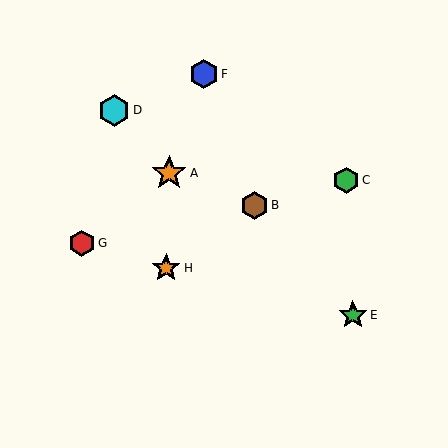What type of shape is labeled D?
Shape D is a cyan hexagon.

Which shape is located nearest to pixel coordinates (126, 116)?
The cyan hexagon (labeled D) at (114, 110) is nearest to that location.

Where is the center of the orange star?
The center of the orange star is at (166, 268).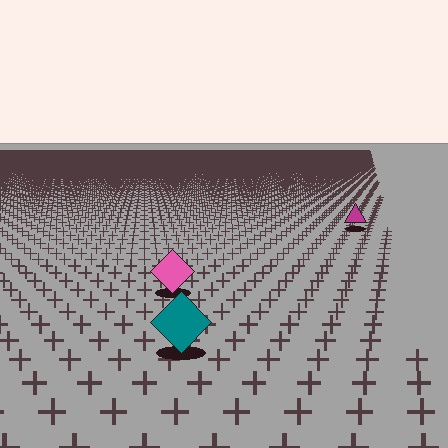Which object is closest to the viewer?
The teal diamond is closest. The texture marks near it are larger and more spread out.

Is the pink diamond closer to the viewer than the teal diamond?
No. The teal diamond is closer — you can tell from the texture gradient: the ground texture is coarser near it.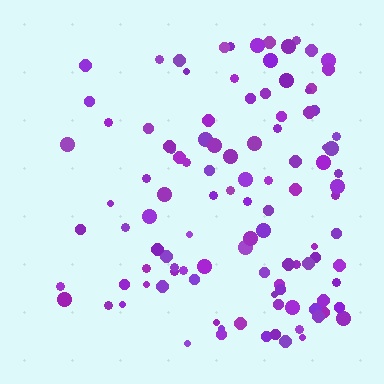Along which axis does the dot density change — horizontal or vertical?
Horizontal.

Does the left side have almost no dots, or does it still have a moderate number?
Still a moderate number, just noticeably fewer than the right.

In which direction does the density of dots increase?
From left to right, with the right side densest.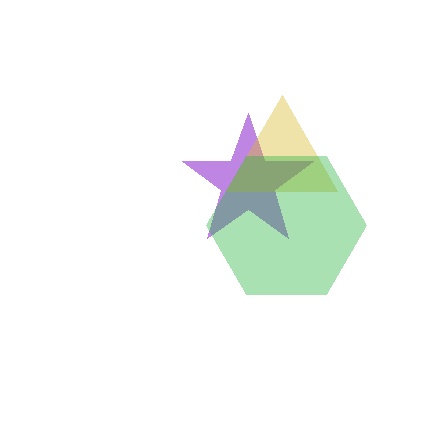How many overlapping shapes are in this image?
There are 3 overlapping shapes in the image.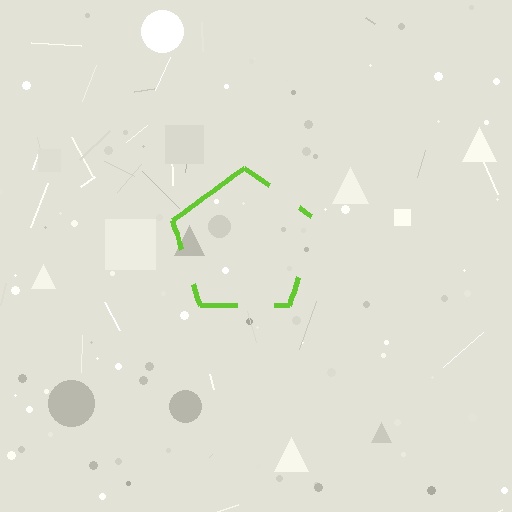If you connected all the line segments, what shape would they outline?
They would outline a pentagon.